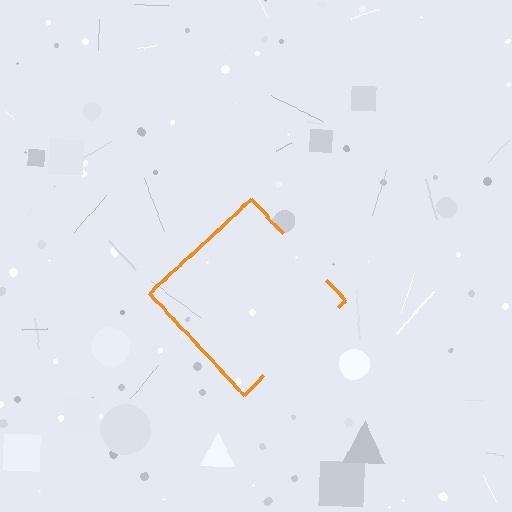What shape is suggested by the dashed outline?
The dashed outline suggests a diamond.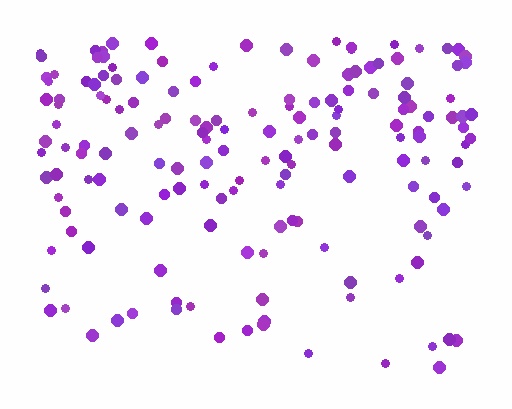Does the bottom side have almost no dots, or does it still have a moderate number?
Still a moderate number, just noticeably fewer than the top.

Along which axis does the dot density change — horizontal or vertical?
Vertical.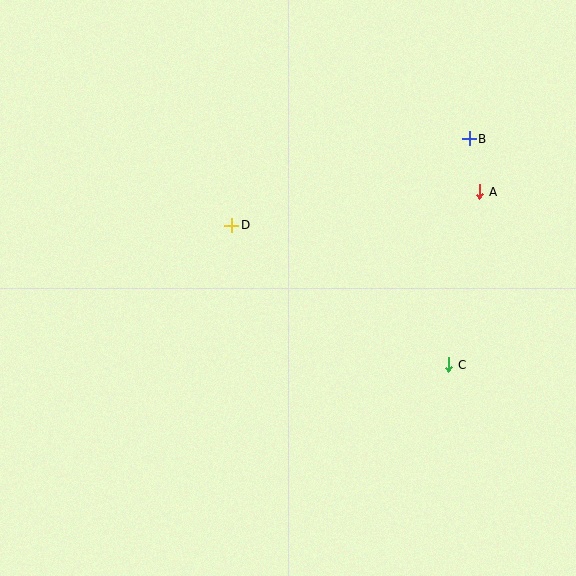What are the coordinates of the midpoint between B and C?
The midpoint between B and C is at (459, 252).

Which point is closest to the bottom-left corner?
Point D is closest to the bottom-left corner.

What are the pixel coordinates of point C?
Point C is at (449, 365).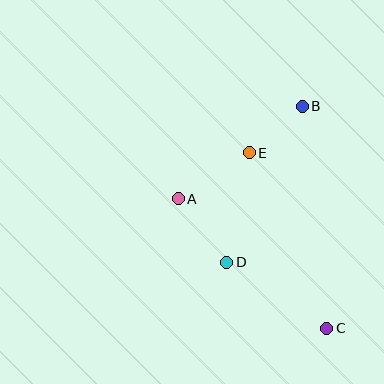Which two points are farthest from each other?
Points B and C are farthest from each other.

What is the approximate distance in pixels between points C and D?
The distance between C and D is approximately 120 pixels.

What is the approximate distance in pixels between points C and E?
The distance between C and E is approximately 192 pixels.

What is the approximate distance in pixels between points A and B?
The distance between A and B is approximately 155 pixels.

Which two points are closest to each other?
Points B and E are closest to each other.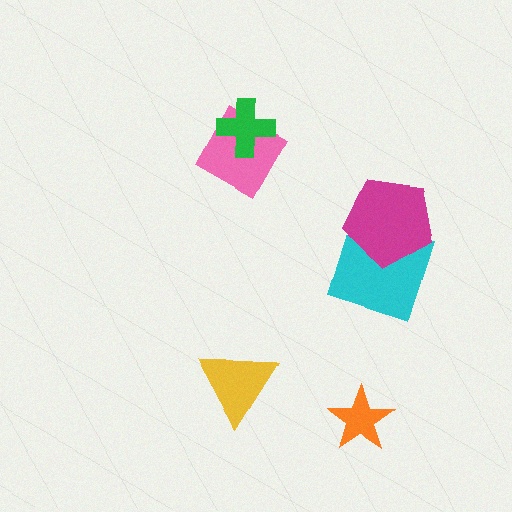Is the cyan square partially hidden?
Yes, it is partially covered by another shape.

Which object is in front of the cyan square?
The magenta pentagon is in front of the cyan square.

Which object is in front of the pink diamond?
The green cross is in front of the pink diamond.